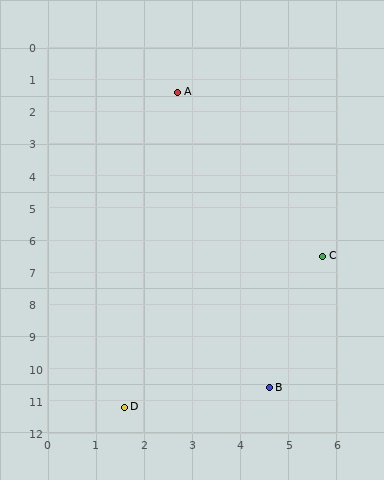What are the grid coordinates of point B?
Point B is at approximately (4.6, 10.6).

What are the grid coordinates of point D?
Point D is at approximately (1.6, 11.2).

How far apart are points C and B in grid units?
Points C and B are about 4.2 grid units apart.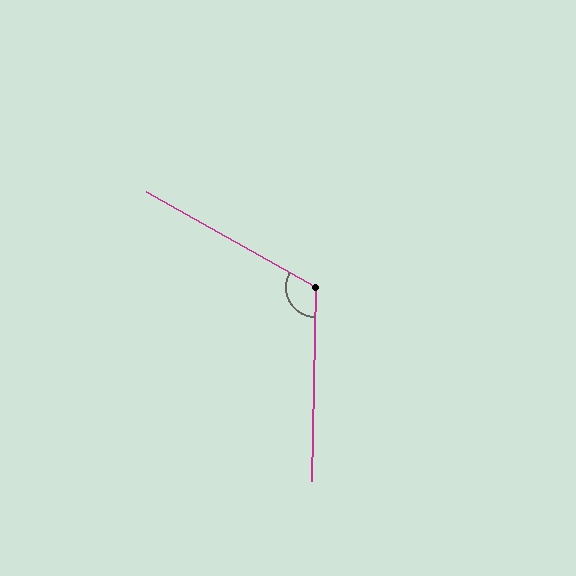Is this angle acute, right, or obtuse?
It is obtuse.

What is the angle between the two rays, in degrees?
Approximately 118 degrees.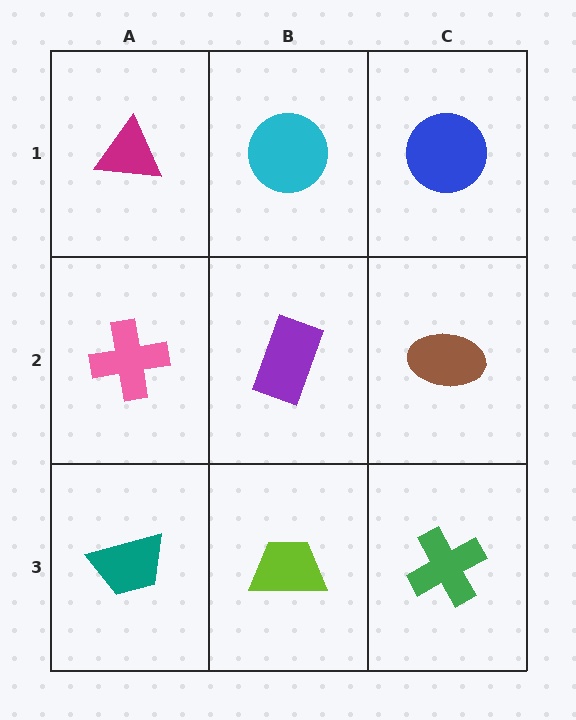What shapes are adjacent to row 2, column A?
A magenta triangle (row 1, column A), a teal trapezoid (row 3, column A), a purple rectangle (row 2, column B).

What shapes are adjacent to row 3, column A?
A pink cross (row 2, column A), a lime trapezoid (row 3, column B).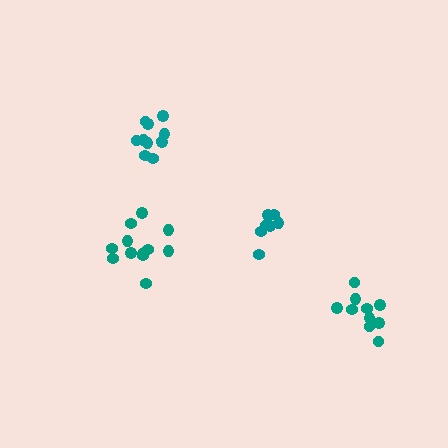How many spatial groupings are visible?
There are 4 spatial groupings.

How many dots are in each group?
Group 1: 7 dots, Group 2: 12 dots, Group 3: 10 dots, Group 4: 11 dots (40 total).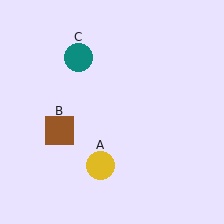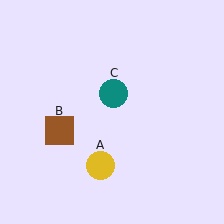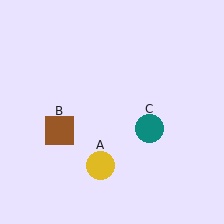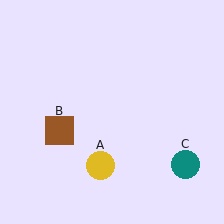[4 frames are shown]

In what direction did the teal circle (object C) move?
The teal circle (object C) moved down and to the right.